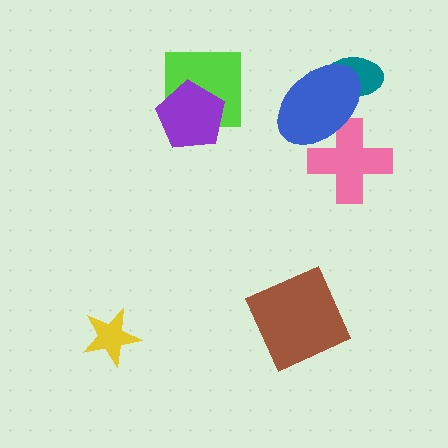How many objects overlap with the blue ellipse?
2 objects overlap with the blue ellipse.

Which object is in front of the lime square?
The purple pentagon is in front of the lime square.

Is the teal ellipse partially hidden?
Yes, it is partially covered by another shape.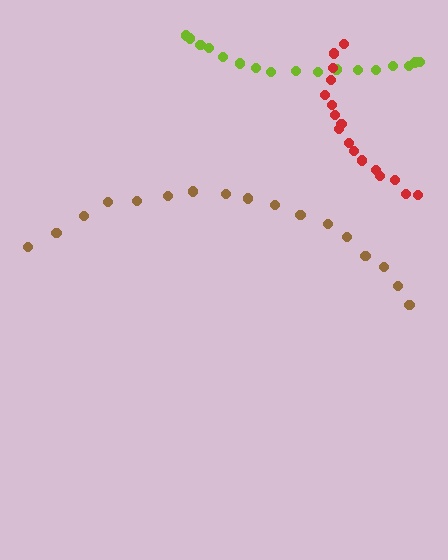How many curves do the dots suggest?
There are 3 distinct paths.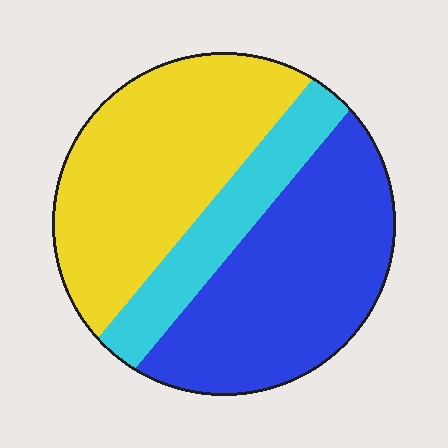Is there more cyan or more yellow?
Yellow.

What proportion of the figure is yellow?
Yellow takes up between a third and a half of the figure.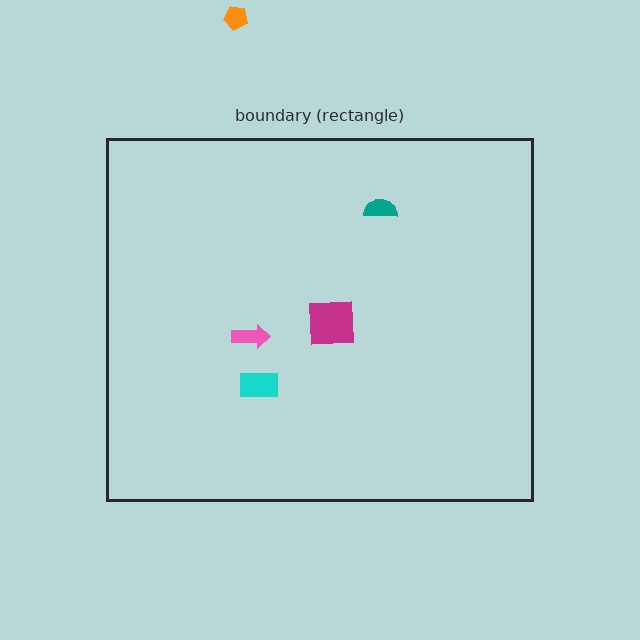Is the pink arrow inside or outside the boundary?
Inside.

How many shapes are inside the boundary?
4 inside, 1 outside.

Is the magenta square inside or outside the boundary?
Inside.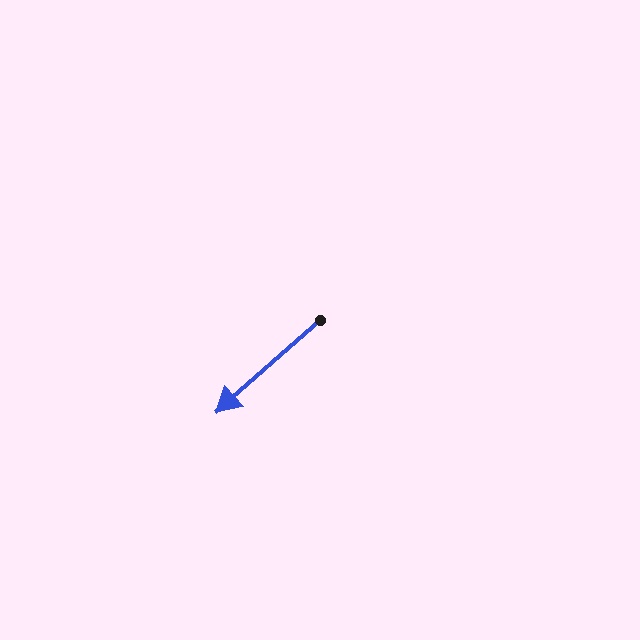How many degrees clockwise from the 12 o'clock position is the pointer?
Approximately 228 degrees.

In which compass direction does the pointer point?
Southwest.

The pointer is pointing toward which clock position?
Roughly 8 o'clock.